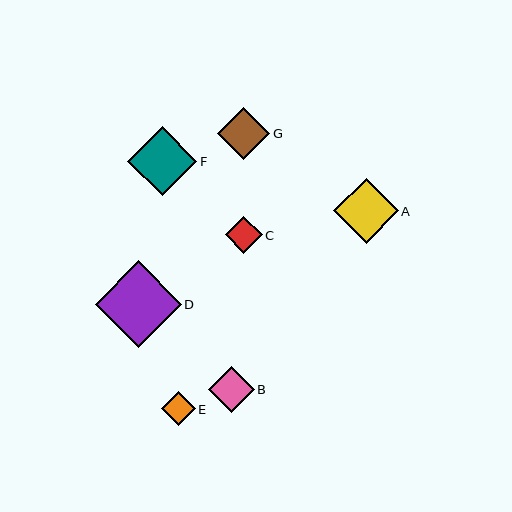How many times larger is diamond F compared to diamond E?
Diamond F is approximately 2.0 times the size of diamond E.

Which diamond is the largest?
Diamond D is the largest with a size of approximately 86 pixels.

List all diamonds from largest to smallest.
From largest to smallest: D, F, A, G, B, C, E.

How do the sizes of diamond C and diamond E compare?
Diamond C and diamond E are approximately the same size.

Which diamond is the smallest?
Diamond E is the smallest with a size of approximately 34 pixels.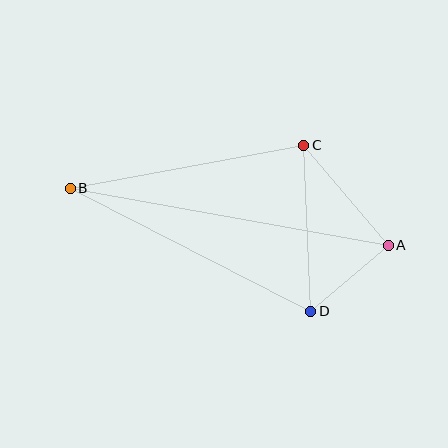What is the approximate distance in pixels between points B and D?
The distance between B and D is approximately 270 pixels.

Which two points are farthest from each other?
Points A and B are farthest from each other.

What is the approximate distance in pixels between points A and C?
The distance between A and C is approximately 131 pixels.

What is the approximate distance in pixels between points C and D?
The distance between C and D is approximately 166 pixels.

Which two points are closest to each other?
Points A and D are closest to each other.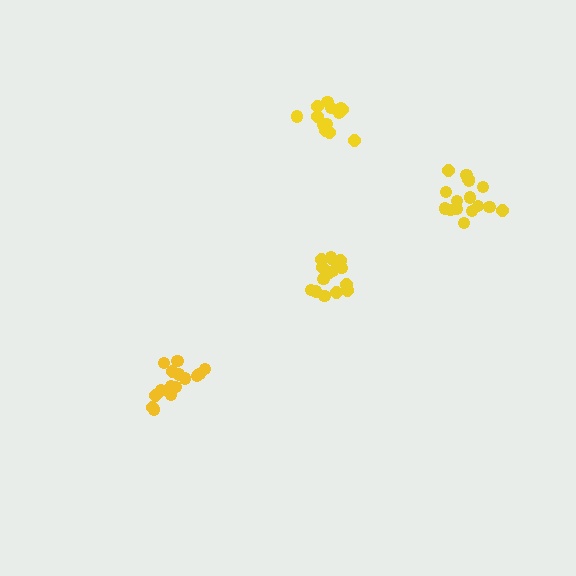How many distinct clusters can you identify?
There are 4 distinct clusters.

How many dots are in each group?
Group 1: 13 dots, Group 2: 15 dots, Group 3: 16 dots, Group 4: 15 dots (59 total).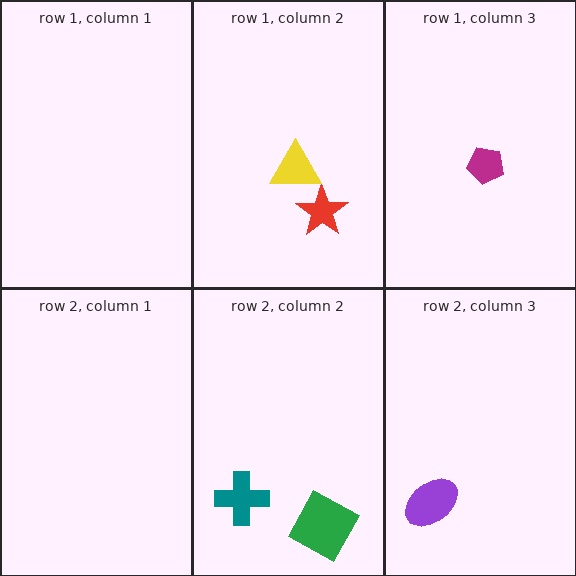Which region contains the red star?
The row 1, column 2 region.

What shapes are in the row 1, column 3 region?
The magenta pentagon.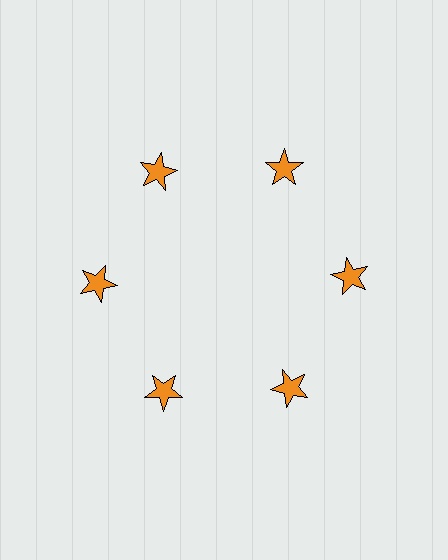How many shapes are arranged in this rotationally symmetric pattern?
There are 6 shapes, arranged in 6 groups of 1.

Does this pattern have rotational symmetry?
Yes, this pattern has 6-fold rotational symmetry. It looks the same after rotating 60 degrees around the center.